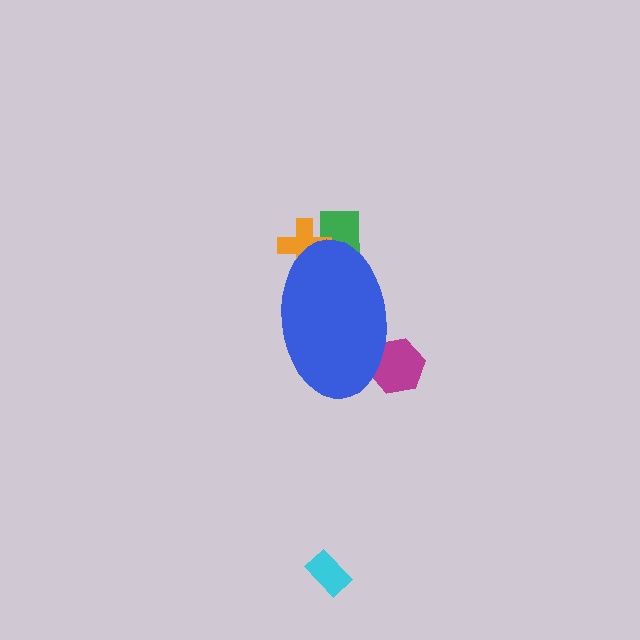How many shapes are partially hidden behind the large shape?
3 shapes are partially hidden.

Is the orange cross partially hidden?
Yes, the orange cross is partially hidden behind the blue ellipse.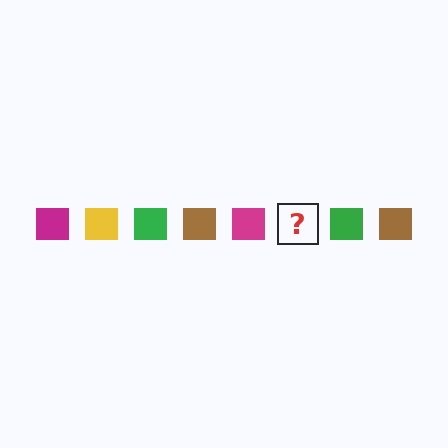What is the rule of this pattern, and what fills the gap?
The rule is that the pattern cycles through magenta, yellow, green, brown squares. The gap should be filled with a yellow square.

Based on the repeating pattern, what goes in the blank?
The blank should be a yellow square.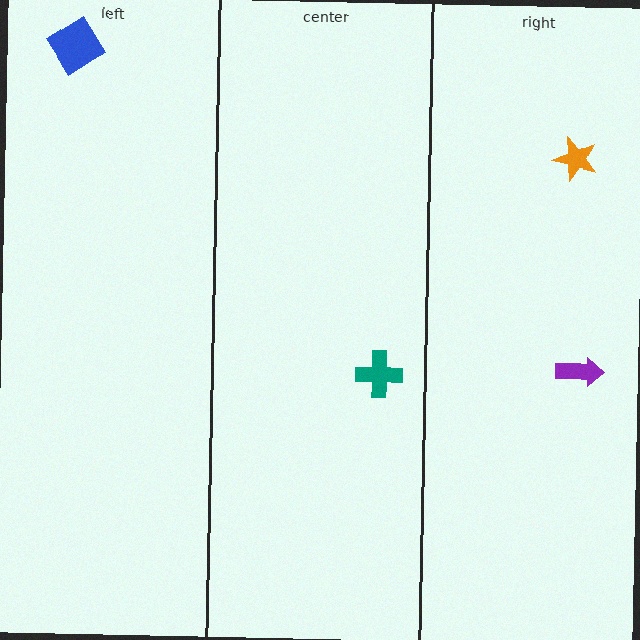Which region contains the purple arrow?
The right region.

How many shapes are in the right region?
2.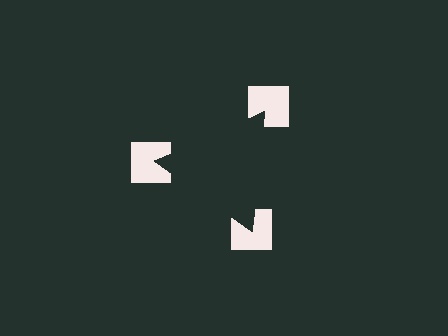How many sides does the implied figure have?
3 sides.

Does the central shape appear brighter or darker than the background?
It typically appears slightly darker than the background, even though no actual brightness change is drawn.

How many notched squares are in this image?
There are 3 — one at each vertex of the illusory triangle.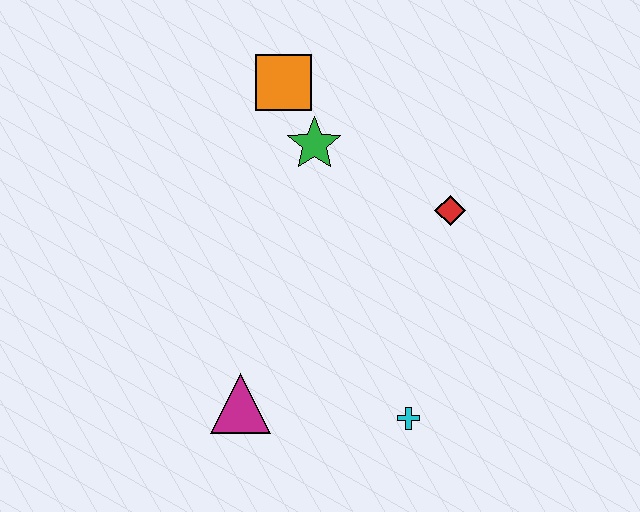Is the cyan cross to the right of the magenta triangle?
Yes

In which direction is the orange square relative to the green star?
The orange square is above the green star.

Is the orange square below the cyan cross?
No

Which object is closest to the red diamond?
The green star is closest to the red diamond.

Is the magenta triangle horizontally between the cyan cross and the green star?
No